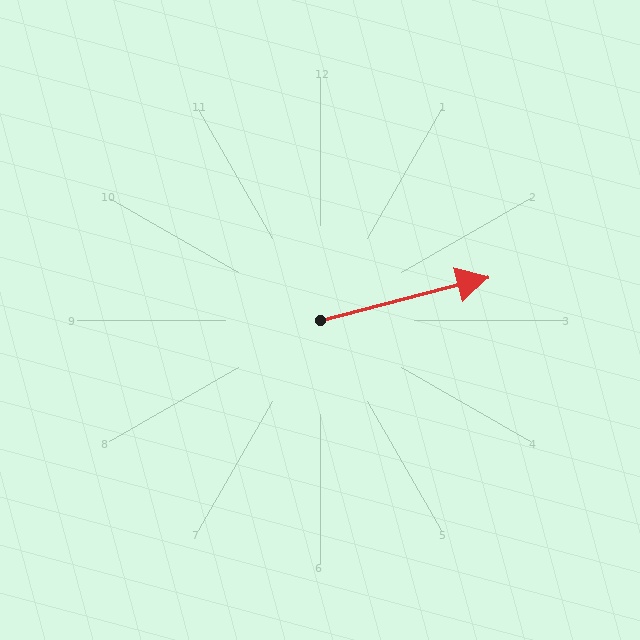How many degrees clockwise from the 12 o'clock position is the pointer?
Approximately 76 degrees.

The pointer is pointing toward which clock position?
Roughly 3 o'clock.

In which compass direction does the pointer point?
East.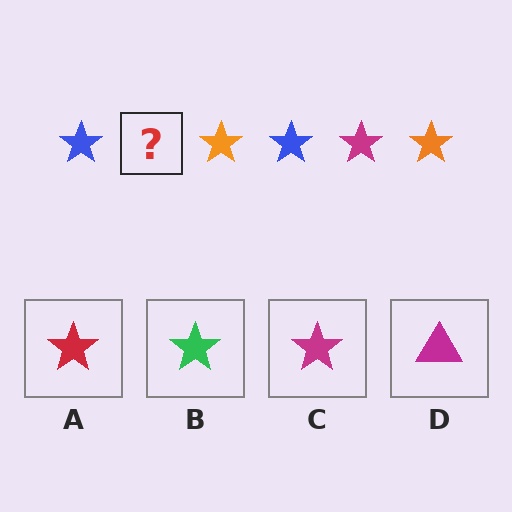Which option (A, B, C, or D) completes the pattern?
C.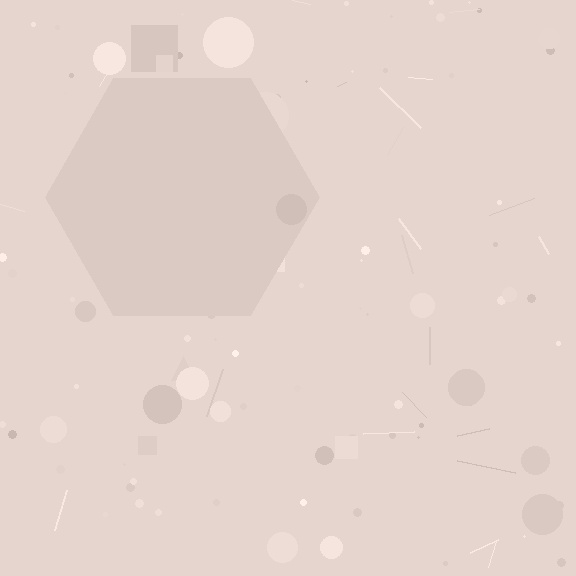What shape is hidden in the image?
A hexagon is hidden in the image.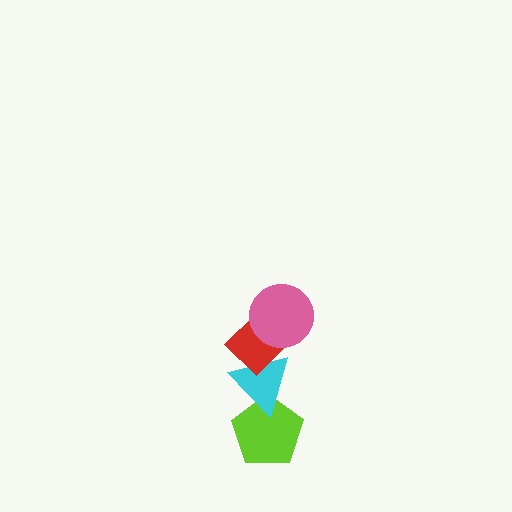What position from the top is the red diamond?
The red diamond is 2nd from the top.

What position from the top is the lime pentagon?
The lime pentagon is 4th from the top.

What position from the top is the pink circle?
The pink circle is 1st from the top.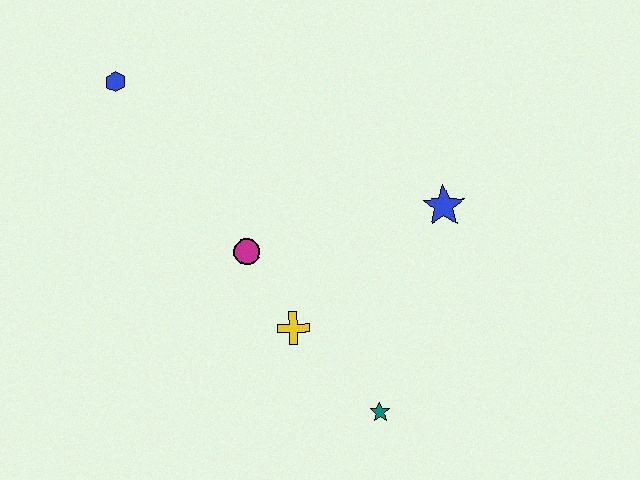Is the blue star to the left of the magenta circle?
No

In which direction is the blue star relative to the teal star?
The blue star is above the teal star.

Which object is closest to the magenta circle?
The yellow cross is closest to the magenta circle.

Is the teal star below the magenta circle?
Yes